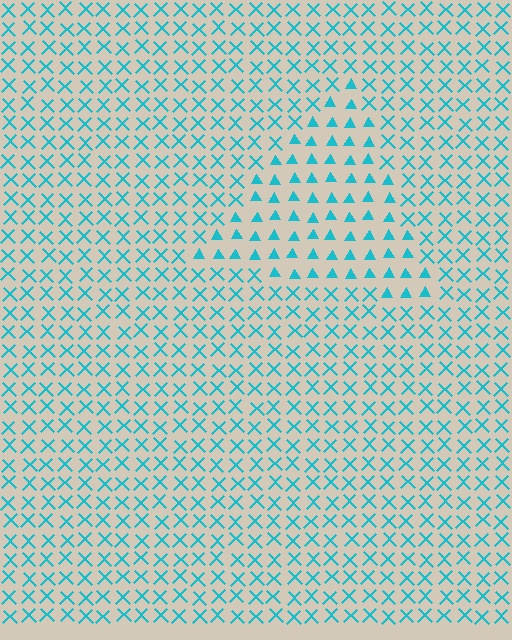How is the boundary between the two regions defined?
The boundary is defined by a change in element shape: triangles inside vs. X marks outside. All elements share the same color and spacing.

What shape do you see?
I see a triangle.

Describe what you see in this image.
The image is filled with small cyan elements arranged in a uniform grid. A triangle-shaped region contains triangles, while the surrounding area contains X marks. The boundary is defined purely by the change in element shape.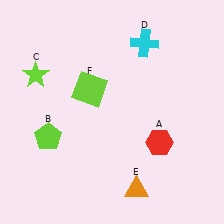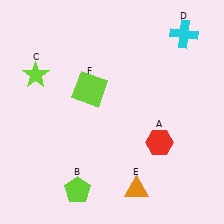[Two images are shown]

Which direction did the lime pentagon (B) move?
The lime pentagon (B) moved down.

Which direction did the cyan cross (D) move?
The cyan cross (D) moved right.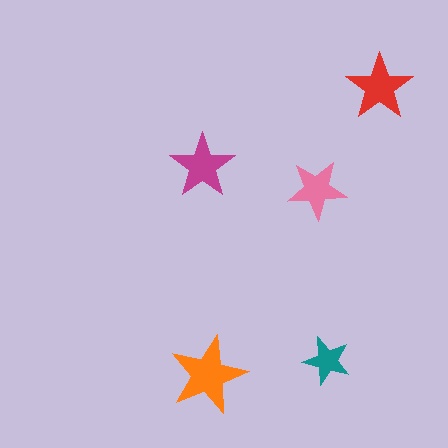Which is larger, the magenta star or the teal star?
The magenta one.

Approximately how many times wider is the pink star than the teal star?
About 1.5 times wider.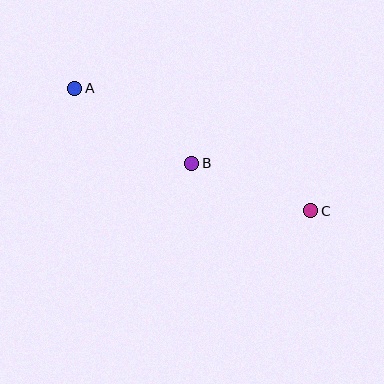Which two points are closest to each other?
Points B and C are closest to each other.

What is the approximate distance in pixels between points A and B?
The distance between A and B is approximately 139 pixels.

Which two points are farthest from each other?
Points A and C are farthest from each other.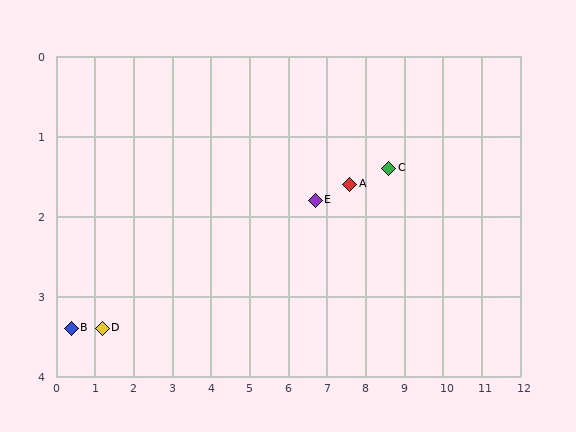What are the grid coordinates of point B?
Point B is at approximately (0.4, 3.4).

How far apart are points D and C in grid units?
Points D and C are about 7.7 grid units apart.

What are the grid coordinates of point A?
Point A is at approximately (7.6, 1.6).